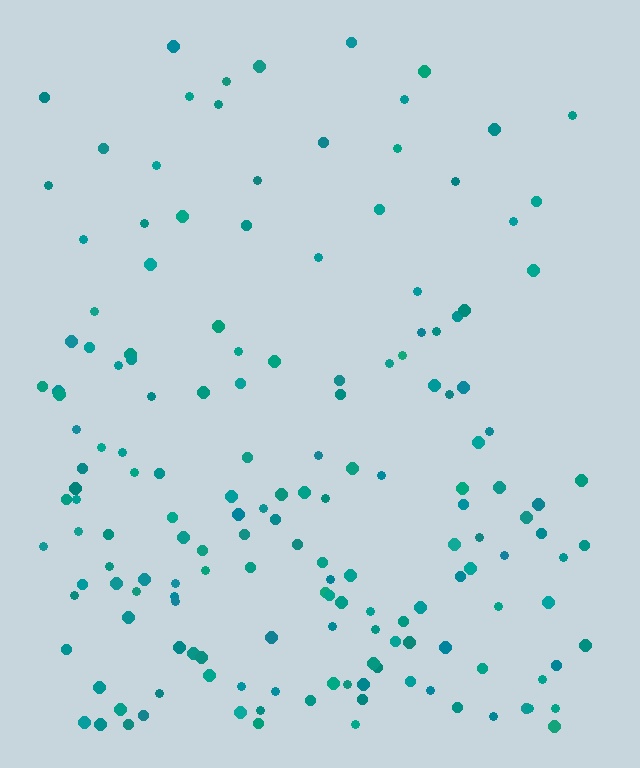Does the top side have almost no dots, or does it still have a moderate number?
Still a moderate number, just noticeably fewer than the bottom.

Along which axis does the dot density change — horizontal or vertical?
Vertical.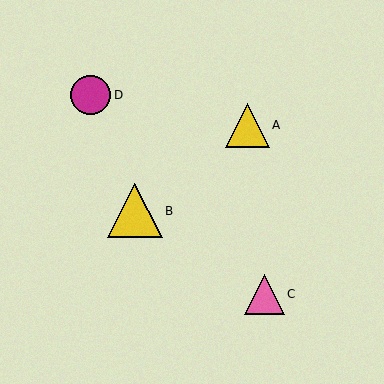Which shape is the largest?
The yellow triangle (labeled B) is the largest.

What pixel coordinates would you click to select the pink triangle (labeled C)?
Click at (265, 295) to select the pink triangle C.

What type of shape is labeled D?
Shape D is a magenta circle.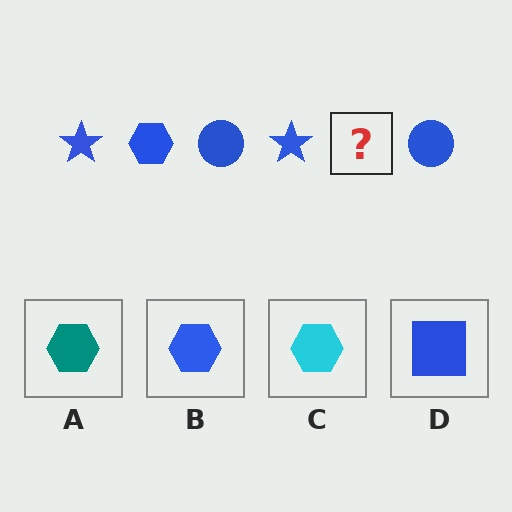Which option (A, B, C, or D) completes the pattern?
B.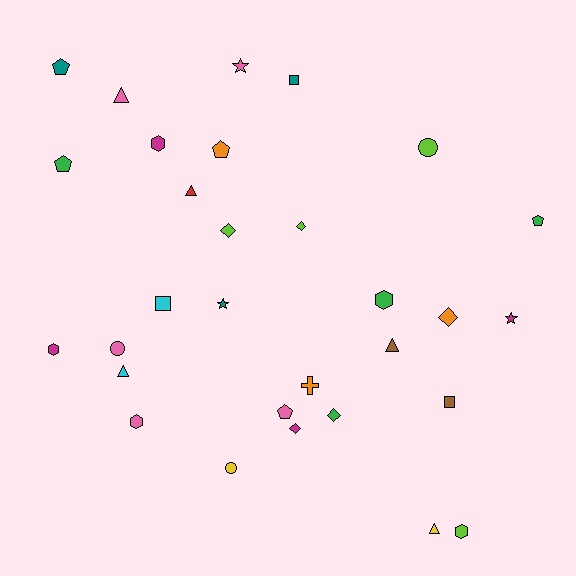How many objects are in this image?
There are 30 objects.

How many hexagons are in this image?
There are 5 hexagons.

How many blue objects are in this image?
There are no blue objects.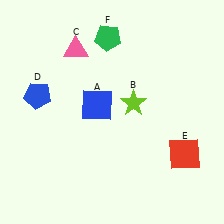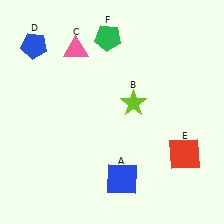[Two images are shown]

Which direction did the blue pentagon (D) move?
The blue pentagon (D) moved up.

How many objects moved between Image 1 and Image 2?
2 objects moved between the two images.